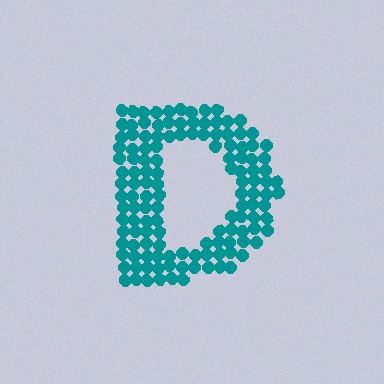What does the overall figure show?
The overall figure shows the letter D.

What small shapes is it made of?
It is made of small circles.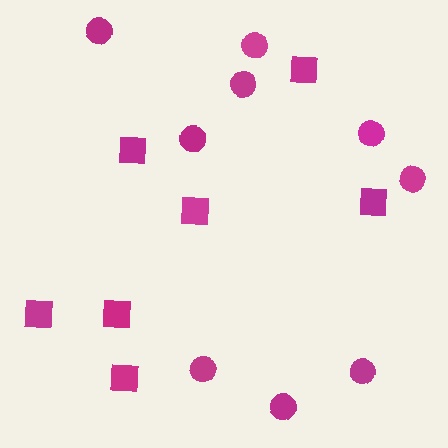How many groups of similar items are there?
There are 2 groups: one group of squares (7) and one group of circles (9).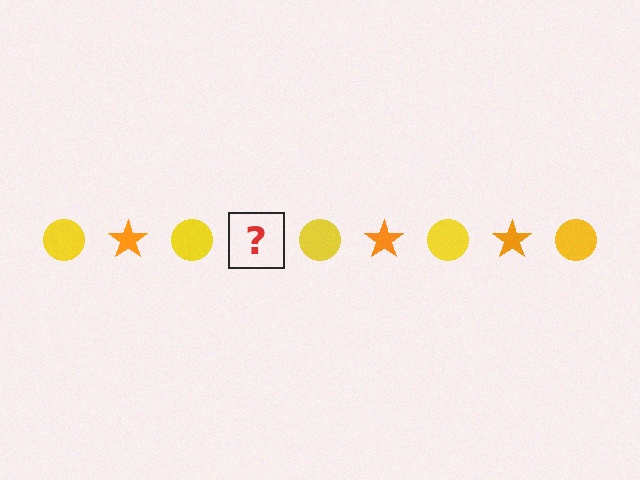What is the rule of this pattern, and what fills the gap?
The rule is that the pattern alternates between yellow circle and orange star. The gap should be filled with an orange star.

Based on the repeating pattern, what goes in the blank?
The blank should be an orange star.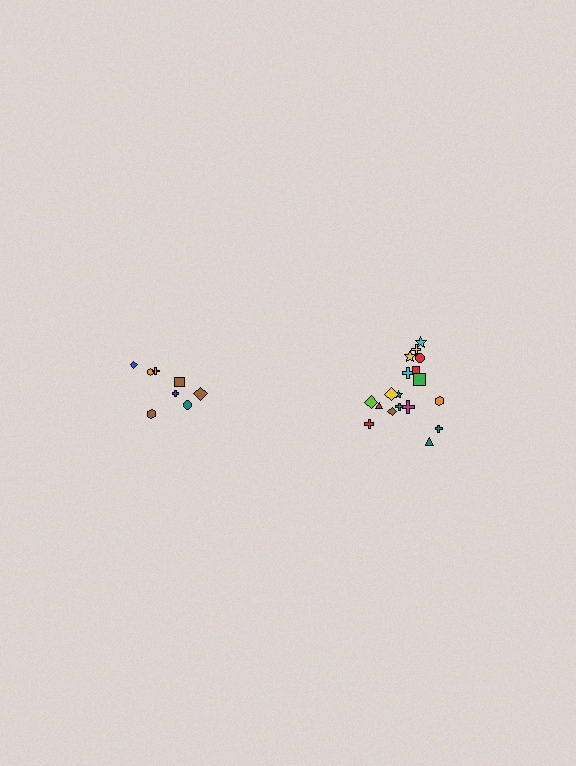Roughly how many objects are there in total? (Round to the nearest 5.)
Roughly 25 objects in total.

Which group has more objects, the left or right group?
The right group.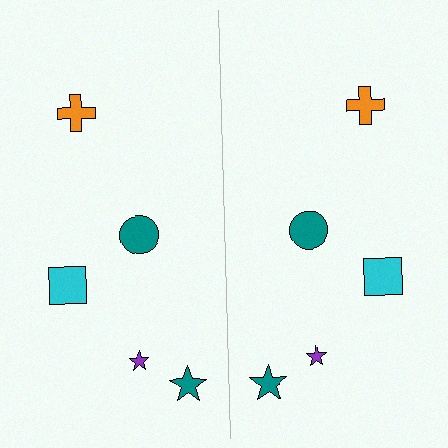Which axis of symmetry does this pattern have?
The pattern has a vertical axis of symmetry running through the center of the image.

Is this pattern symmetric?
Yes, this pattern has bilateral (reflection) symmetry.